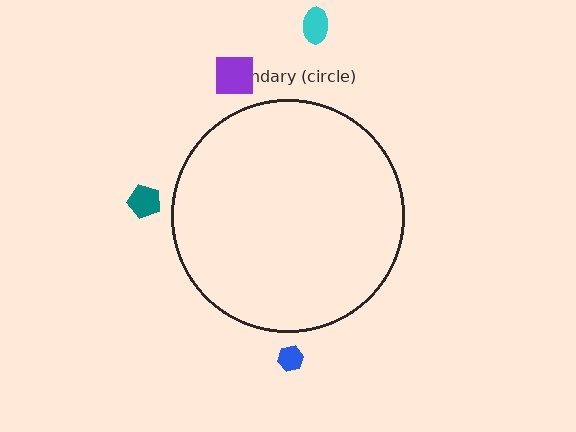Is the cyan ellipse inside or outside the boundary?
Outside.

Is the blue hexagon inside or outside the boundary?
Outside.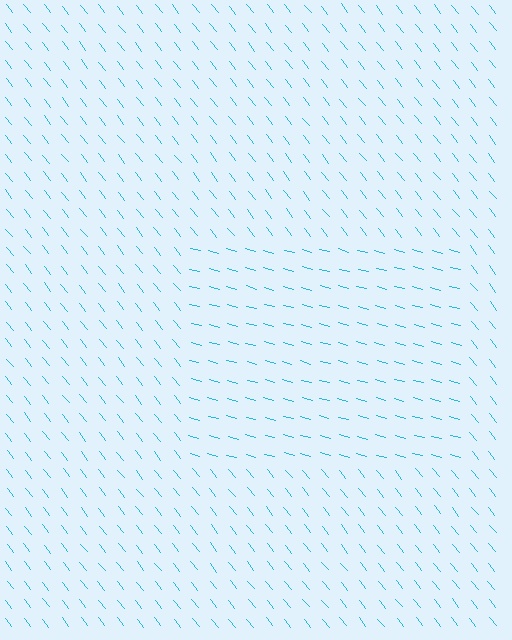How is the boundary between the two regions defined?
The boundary is defined purely by a change in line orientation (approximately 36 degrees difference). All lines are the same color and thickness.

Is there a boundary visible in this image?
Yes, there is a texture boundary formed by a change in line orientation.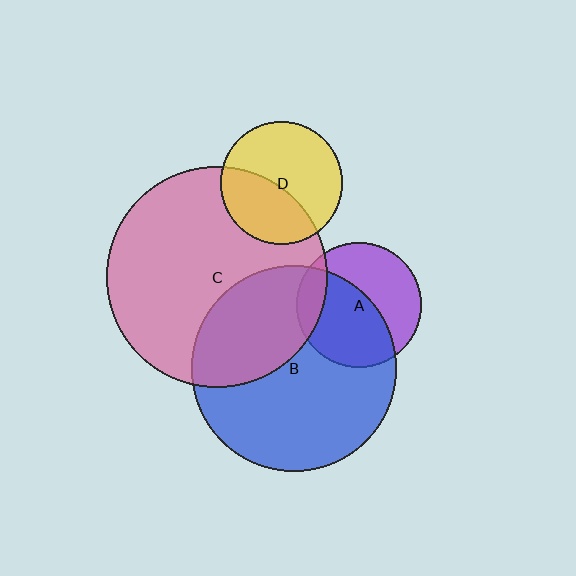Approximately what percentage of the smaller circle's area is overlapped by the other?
Approximately 55%.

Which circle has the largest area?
Circle C (pink).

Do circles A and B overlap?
Yes.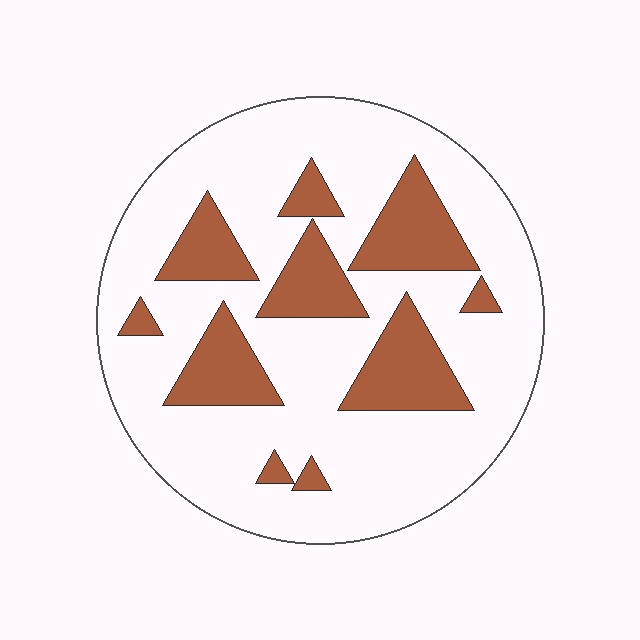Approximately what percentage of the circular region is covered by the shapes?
Approximately 25%.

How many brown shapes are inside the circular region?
10.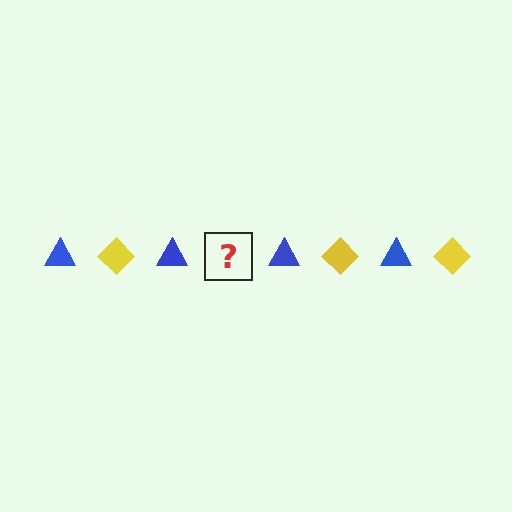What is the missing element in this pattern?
The missing element is a yellow diamond.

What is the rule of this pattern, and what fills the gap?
The rule is that the pattern alternates between blue triangle and yellow diamond. The gap should be filled with a yellow diamond.